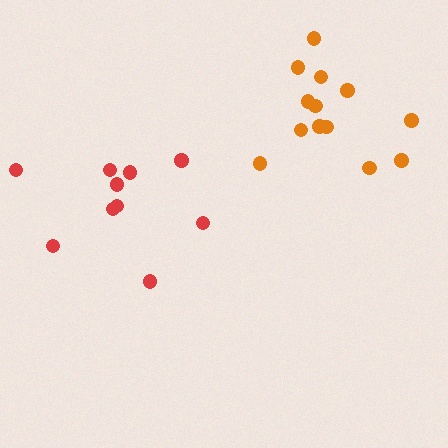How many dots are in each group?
Group 1: 13 dots, Group 2: 10 dots (23 total).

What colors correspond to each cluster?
The clusters are colored: orange, red.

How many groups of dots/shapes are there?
There are 2 groups.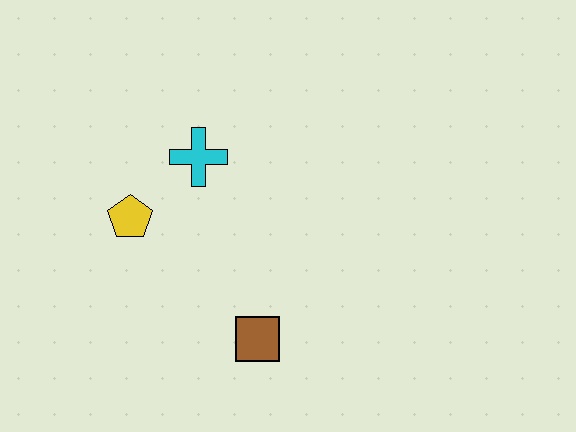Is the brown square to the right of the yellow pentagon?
Yes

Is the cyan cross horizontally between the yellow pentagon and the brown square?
Yes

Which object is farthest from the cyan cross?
The brown square is farthest from the cyan cross.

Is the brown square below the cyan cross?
Yes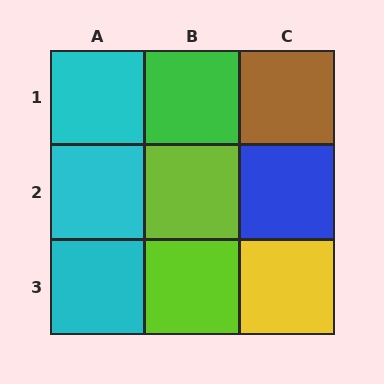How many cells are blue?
1 cell is blue.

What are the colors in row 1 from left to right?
Cyan, green, brown.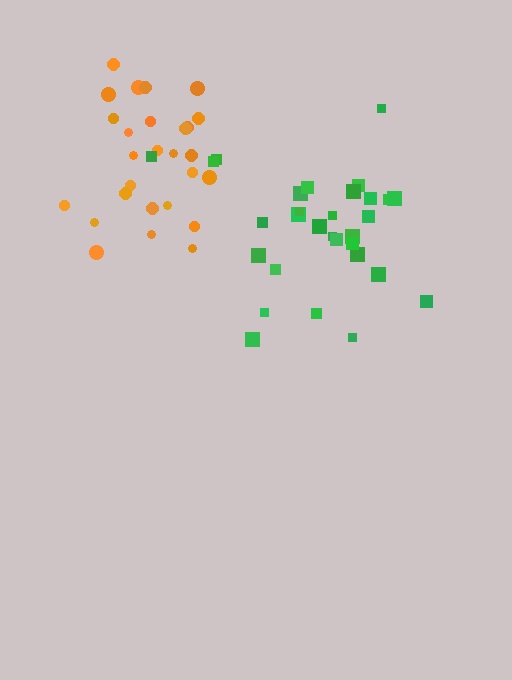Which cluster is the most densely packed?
Orange.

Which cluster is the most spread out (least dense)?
Green.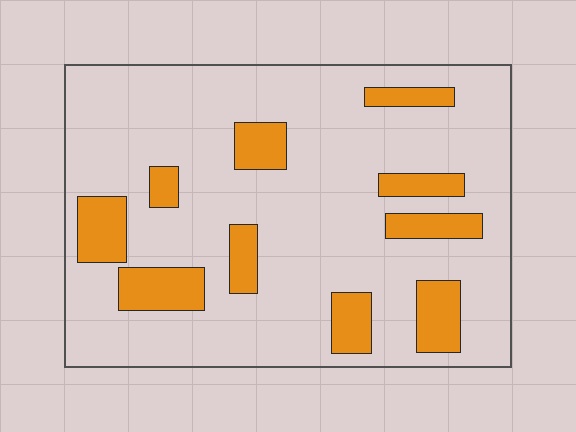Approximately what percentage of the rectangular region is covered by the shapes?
Approximately 20%.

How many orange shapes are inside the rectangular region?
10.